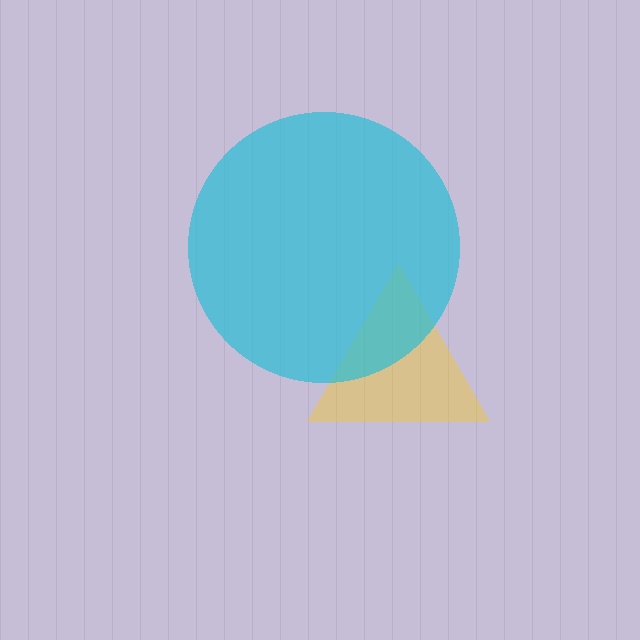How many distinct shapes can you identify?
There are 2 distinct shapes: a yellow triangle, a cyan circle.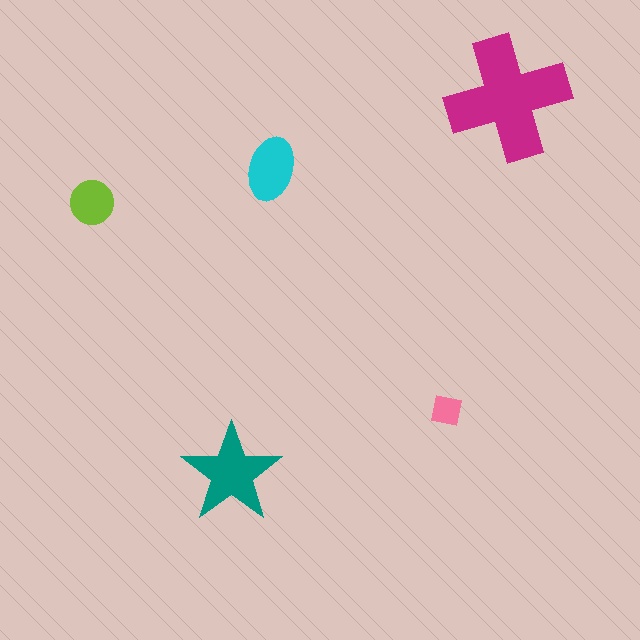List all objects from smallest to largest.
The pink square, the lime circle, the cyan ellipse, the teal star, the magenta cross.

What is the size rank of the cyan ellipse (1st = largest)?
3rd.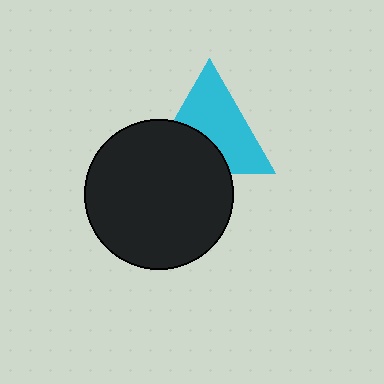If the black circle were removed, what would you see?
You would see the complete cyan triangle.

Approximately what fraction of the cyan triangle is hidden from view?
Roughly 38% of the cyan triangle is hidden behind the black circle.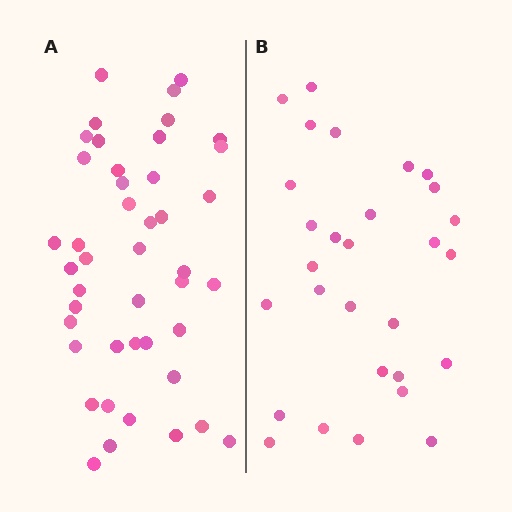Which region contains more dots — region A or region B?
Region A (the left region) has more dots.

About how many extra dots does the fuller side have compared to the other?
Region A has approximately 15 more dots than region B.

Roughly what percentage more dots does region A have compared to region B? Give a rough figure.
About 50% more.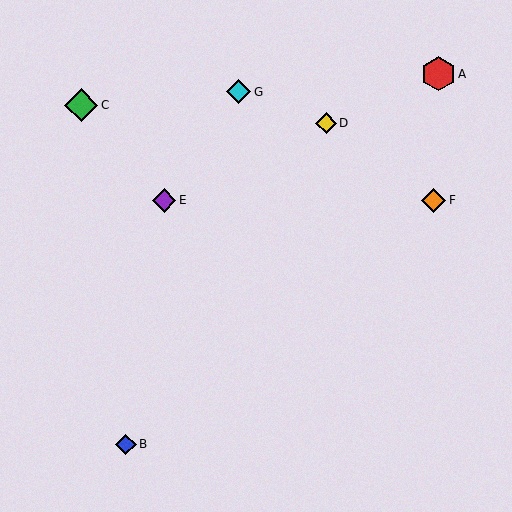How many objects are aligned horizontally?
2 objects (E, F) are aligned horizontally.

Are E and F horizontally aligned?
Yes, both are at y≈200.